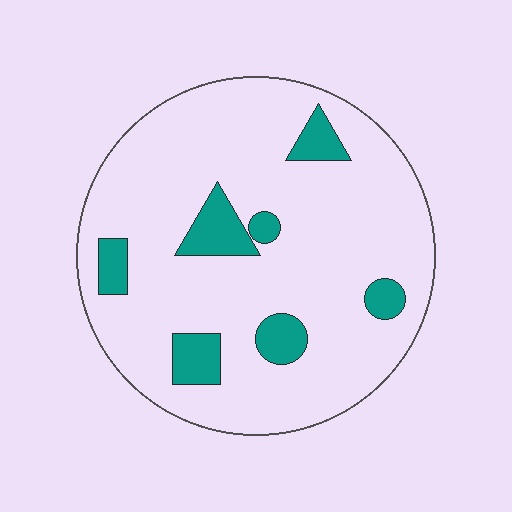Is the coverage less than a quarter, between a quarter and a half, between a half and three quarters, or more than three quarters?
Less than a quarter.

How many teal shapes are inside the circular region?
7.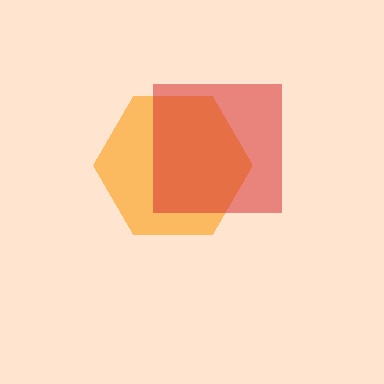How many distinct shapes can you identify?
There are 2 distinct shapes: an orange hexagon, a red square.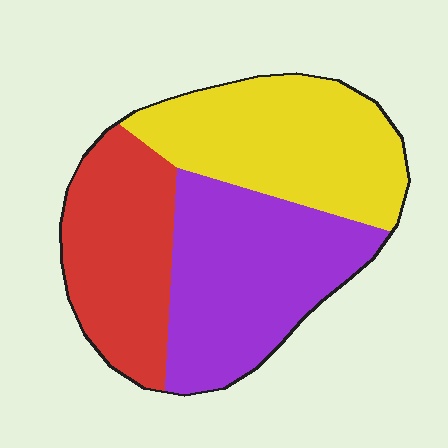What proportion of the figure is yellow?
Yellow covers 35% of the figure.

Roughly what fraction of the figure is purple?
Purple covers 37% of the figure.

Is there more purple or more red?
Purple.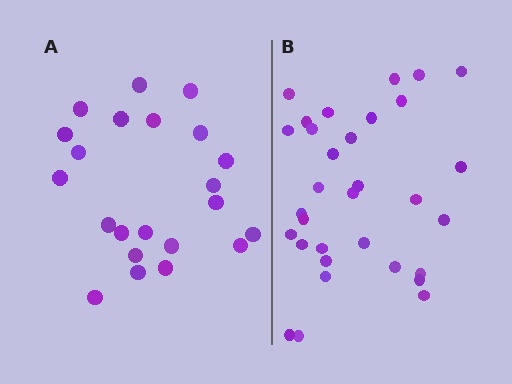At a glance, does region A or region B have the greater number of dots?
Region B (the right region) has more dots.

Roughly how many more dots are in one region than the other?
Region B has roughly 10 or so more dots than region A.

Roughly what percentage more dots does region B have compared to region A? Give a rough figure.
About 45% more.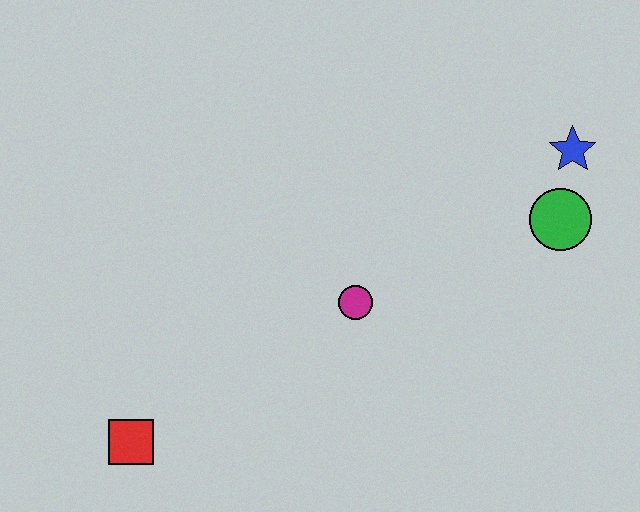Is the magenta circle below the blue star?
Yes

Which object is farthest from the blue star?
The red square is farthest from the blue star.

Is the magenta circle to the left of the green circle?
Yes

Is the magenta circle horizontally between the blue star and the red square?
Yes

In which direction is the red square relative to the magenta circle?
The red square is to the left of the magenta circle.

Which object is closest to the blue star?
The green circle is closest to the blue star.